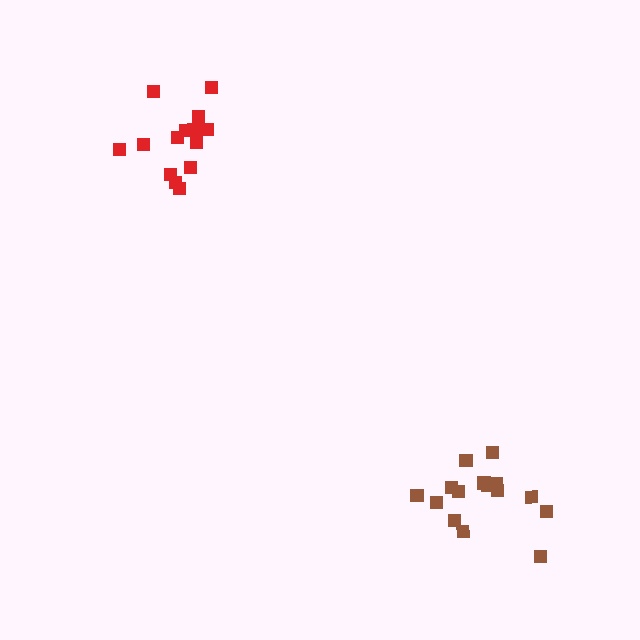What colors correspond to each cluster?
The clusters are colored: red, brown.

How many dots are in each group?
Group 1: 15 dots, Group 2: 15 dots (30 total).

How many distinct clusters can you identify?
There are 2 distinct clusters.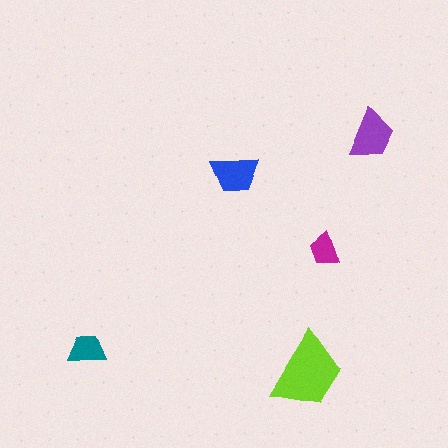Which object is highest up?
The purple trapezoid is topmost.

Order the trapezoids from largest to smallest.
the lime one, the purple one, the blue one, the teal one, the magenta one.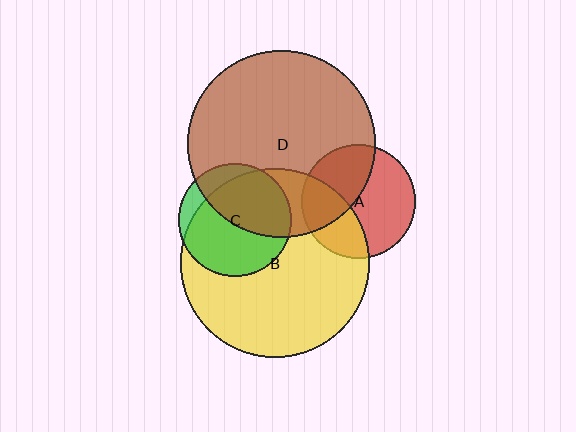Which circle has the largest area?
Circle B (yellow).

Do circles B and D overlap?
Yes.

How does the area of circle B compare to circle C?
Approximately 2.8 times.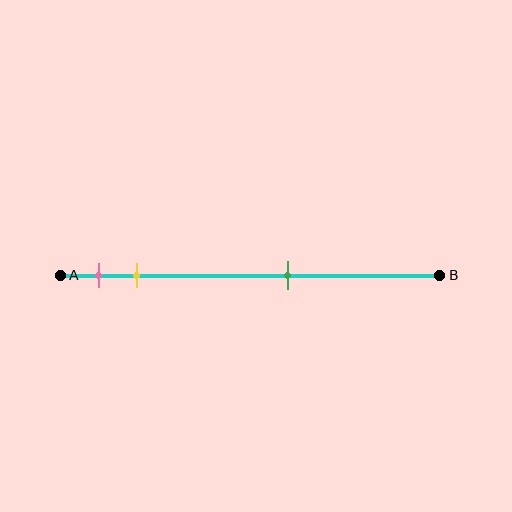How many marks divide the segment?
There are 3 marks dividing the segment.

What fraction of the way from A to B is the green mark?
The green mark is approximately 60% (0.6) of the way from A to B.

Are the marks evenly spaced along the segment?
No, the marks are not evenly spaced.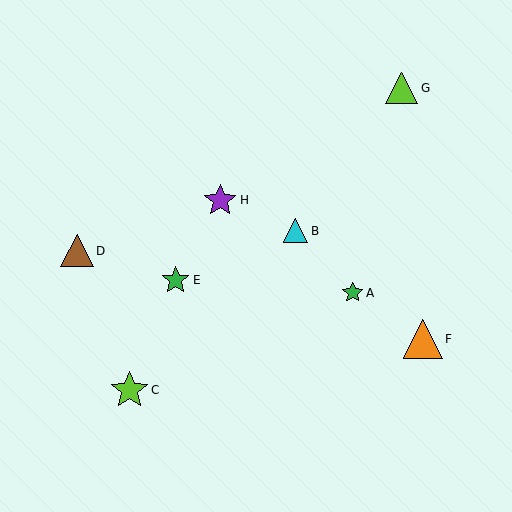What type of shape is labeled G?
Shape G is a lime triangle.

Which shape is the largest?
The orange triangle (labeled F) is the largest.